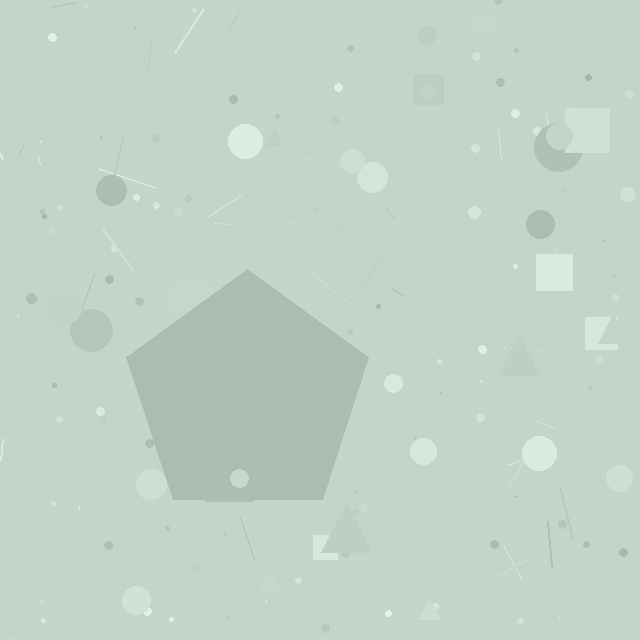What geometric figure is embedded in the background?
A pentagon is embedded in the background.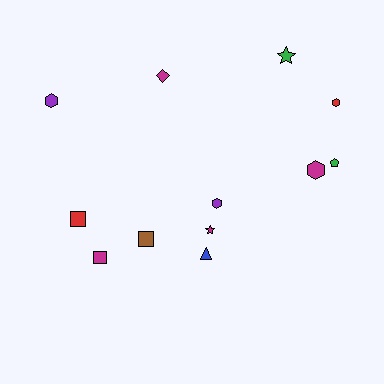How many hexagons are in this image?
There are 4 hexagons.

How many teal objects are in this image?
There are no teal objects.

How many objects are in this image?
There are 12 objects.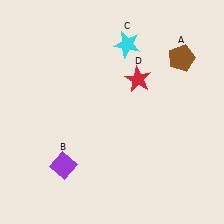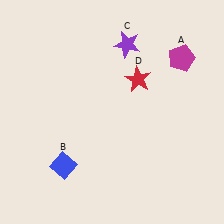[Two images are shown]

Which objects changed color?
A changed from brown to magenta. B changed from purple to blue. C changed from cyan to purple.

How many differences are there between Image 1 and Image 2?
There are 3 differences between the two images.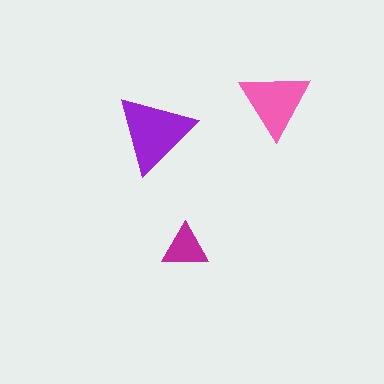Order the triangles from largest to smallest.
the purple one, the pink one, the magenta one.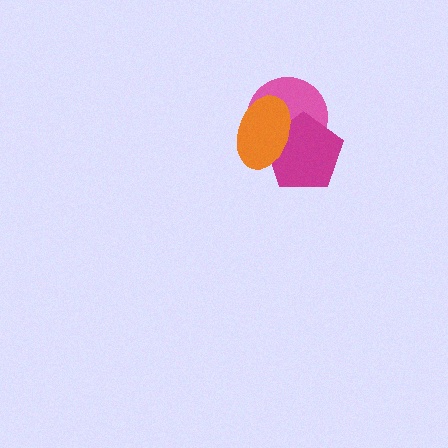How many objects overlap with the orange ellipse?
2 objects overlap with the orange ellipse.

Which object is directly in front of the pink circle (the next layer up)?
The magenta pentagon is directly in front of the pink circle.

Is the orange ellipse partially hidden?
No, no other shape covers it.